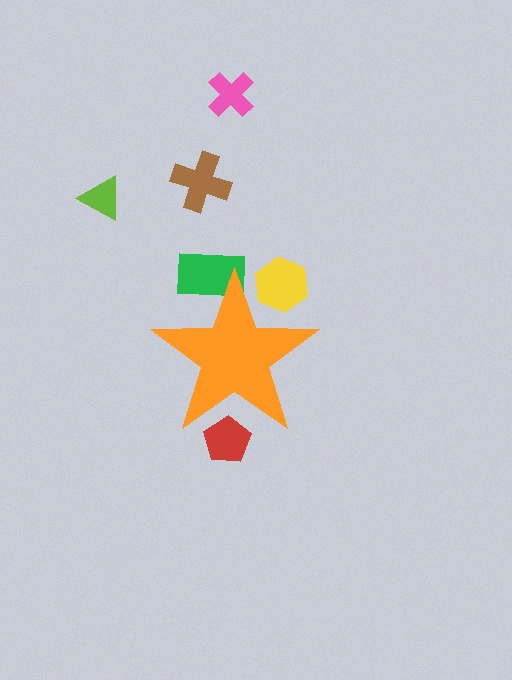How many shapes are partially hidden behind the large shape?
3 shapes are partially hidden.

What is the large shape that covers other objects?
An orange star.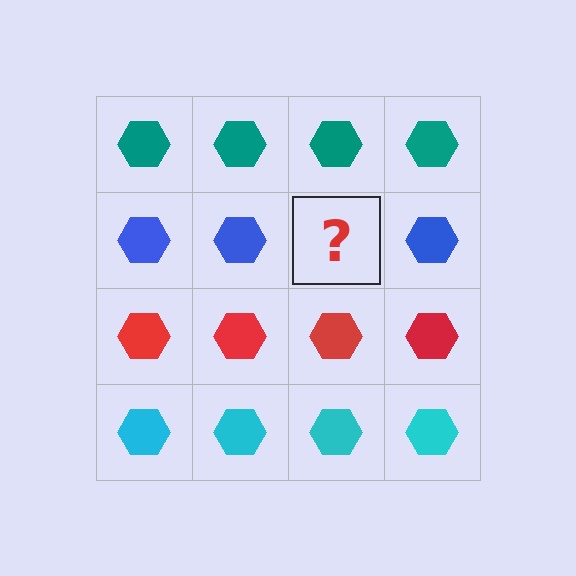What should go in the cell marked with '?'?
The missing cell should contain a blue hexagon.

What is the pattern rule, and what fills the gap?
The rule is that each row has a consistent color. The gap should be filled with a blue hexagon.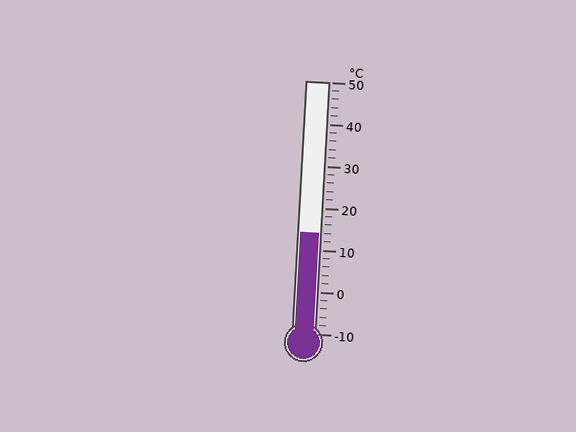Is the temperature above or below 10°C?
The temperature is above 10°C.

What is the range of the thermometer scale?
The thermometer scale ranges from -10°C to 50°C.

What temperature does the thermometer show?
The thermometer shows approximately 14°C.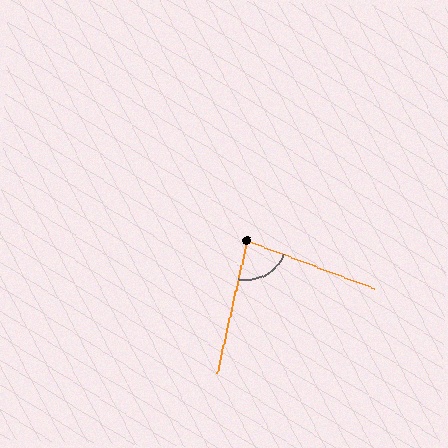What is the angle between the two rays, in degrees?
Approximately 82 degrees.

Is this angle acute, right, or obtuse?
It is acute.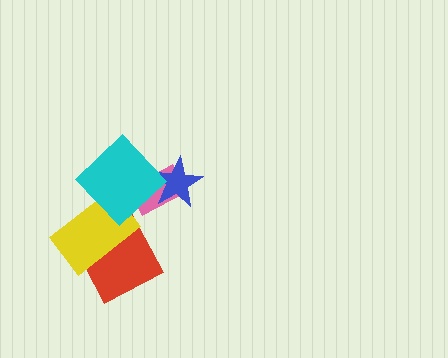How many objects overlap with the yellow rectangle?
2 objects overlap with the yellow rectangle.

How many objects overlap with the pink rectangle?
2 objects overlap with the pink rectangle.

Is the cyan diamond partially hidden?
No, no other shape covers it.